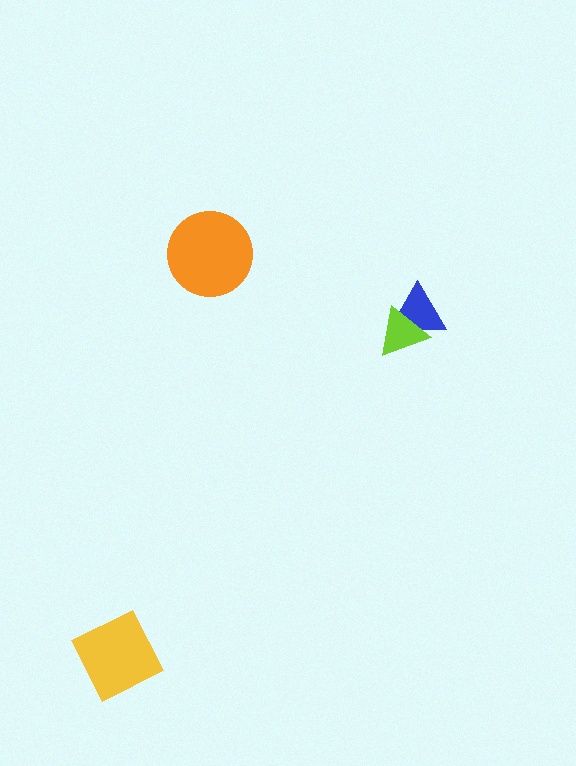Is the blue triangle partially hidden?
Yes, it is partially covered by another shape.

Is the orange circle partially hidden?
No, no other shape covers it.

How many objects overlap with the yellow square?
0 objects overlap with the yellow square.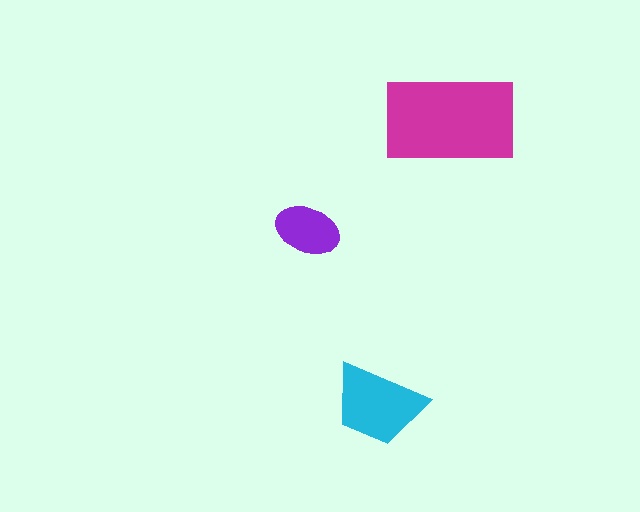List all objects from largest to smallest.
The magenta rectangle, the cyan trapezoid, the purple ellipse.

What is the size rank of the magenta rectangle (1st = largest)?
1st.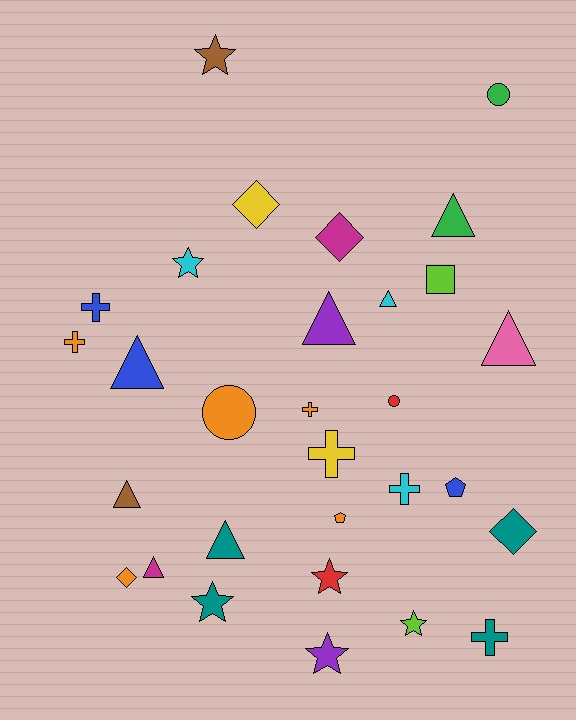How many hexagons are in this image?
There are no hexagons.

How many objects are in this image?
There are 30 objects.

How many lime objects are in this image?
There are 2 lime objects.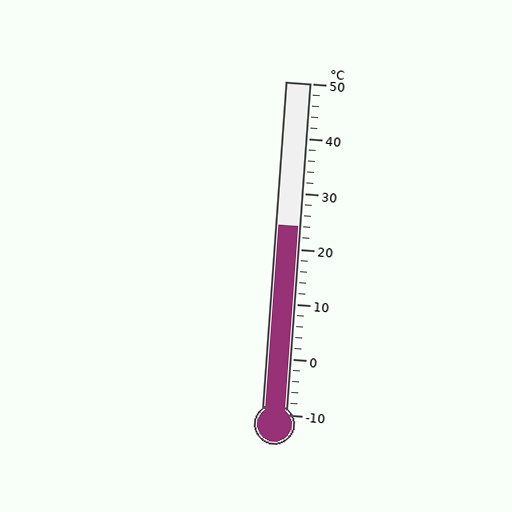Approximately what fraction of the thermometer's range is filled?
The thermometer is filled to approximately 55% of its range.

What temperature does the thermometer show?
The thermometer shows approximately 24°C.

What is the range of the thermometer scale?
The thermometer scale ranges from -10°C to 50°C.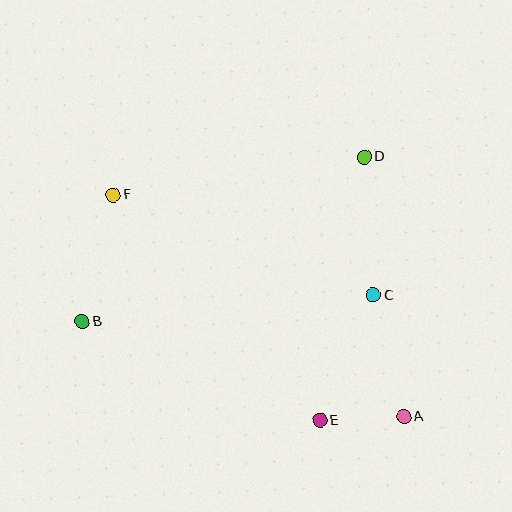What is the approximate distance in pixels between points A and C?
The distance between A and C is approximately 125 pixels.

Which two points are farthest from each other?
Points A and F are farthest from each other.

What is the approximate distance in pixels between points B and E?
The distance between B and E is approximately 257 pixels.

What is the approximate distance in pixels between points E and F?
The distance between E and F is approximately 306 pixels.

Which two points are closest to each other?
Points A and E are closest to each other.